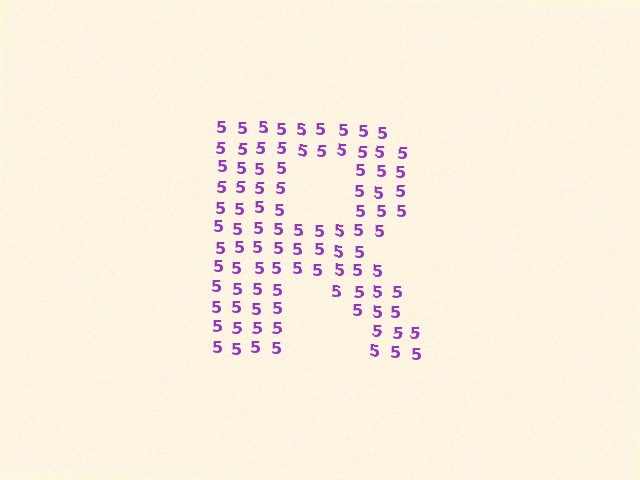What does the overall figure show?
The overall figure shows the letter R.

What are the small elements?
The small elements are digit 5's.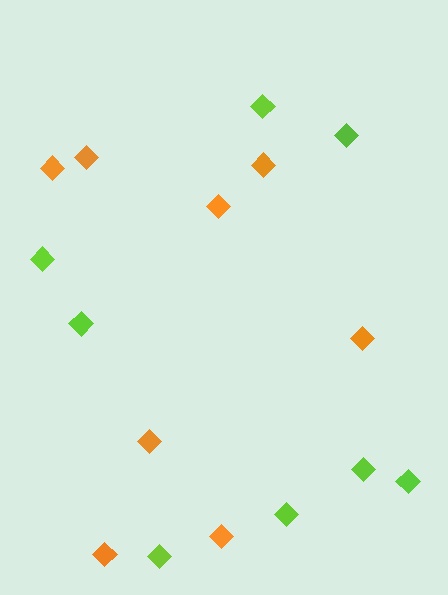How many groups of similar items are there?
There are 2 groups: one group of orange diamonds (8) and one group of lime diamonds (8).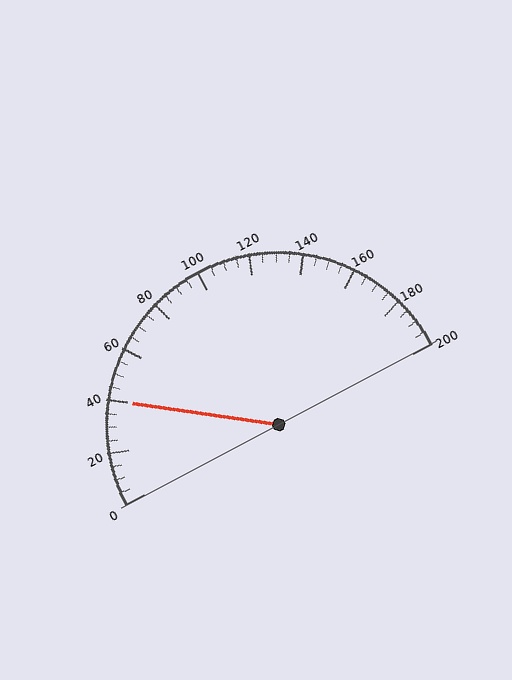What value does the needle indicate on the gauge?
The needle indicates approximately 40.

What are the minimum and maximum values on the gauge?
The gauge ranges from 0 to 200.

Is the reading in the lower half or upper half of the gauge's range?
The reading is in the lower half of the range (0 to 200).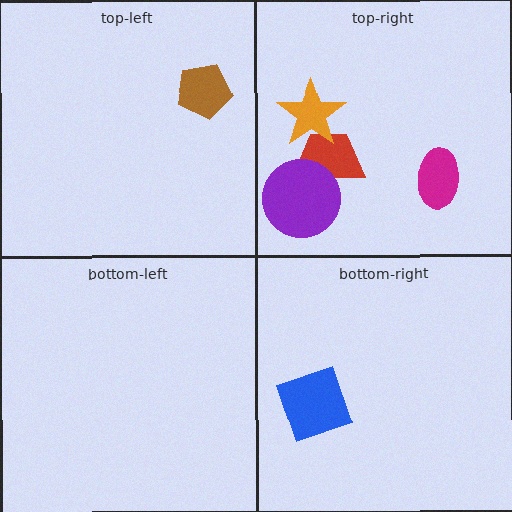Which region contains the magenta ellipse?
The top-right region.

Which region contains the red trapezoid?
The top-right region.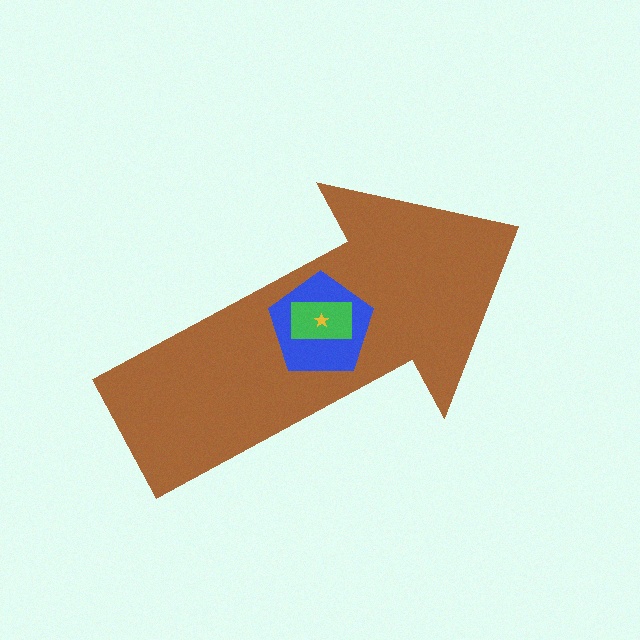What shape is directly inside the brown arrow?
The blue pentagon.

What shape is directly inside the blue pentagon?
The green rectangle.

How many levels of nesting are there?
4.